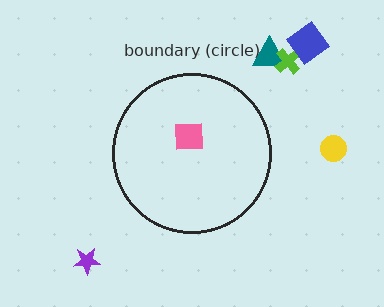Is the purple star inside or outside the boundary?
Outside.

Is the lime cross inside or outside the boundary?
Outside.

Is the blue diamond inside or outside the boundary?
Outside.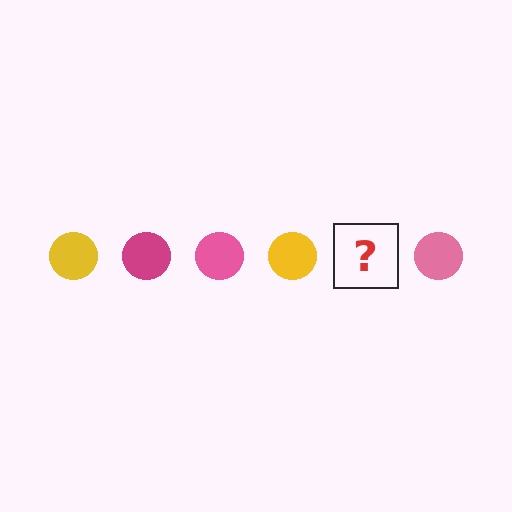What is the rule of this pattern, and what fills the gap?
The rule is that the pattern cycles through yellow, magenta, pink circles. The gap should be filled with a magenta circle.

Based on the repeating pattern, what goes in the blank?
The blank should be a magenta circle.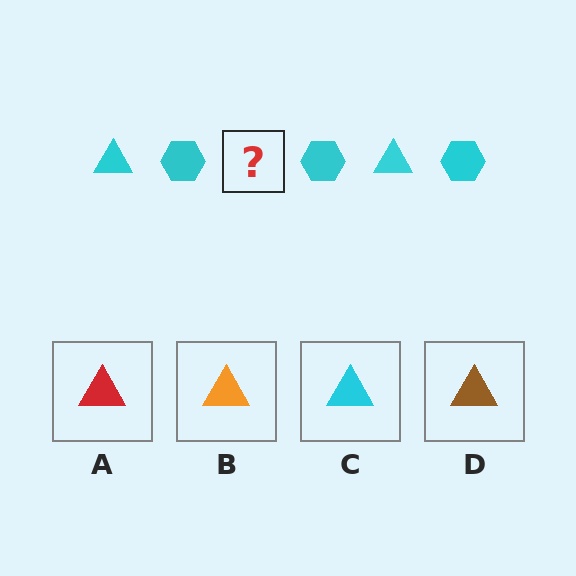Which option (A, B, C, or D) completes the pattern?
C.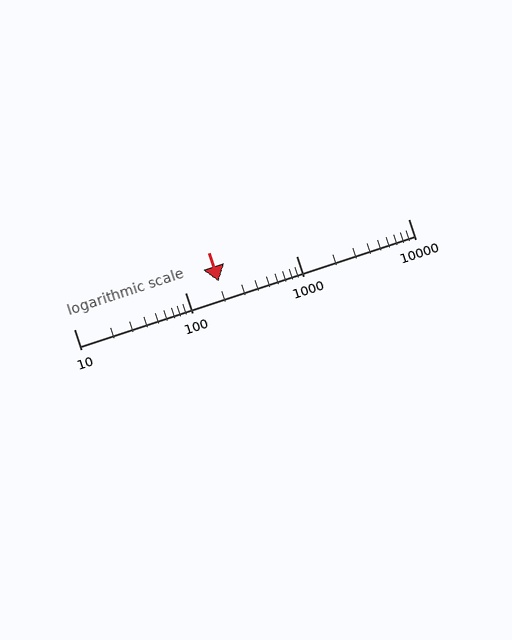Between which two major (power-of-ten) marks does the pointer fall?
The pointer is between 100 and 1000.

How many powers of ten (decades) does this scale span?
The scale spans 3 decades, from 10 to 10000.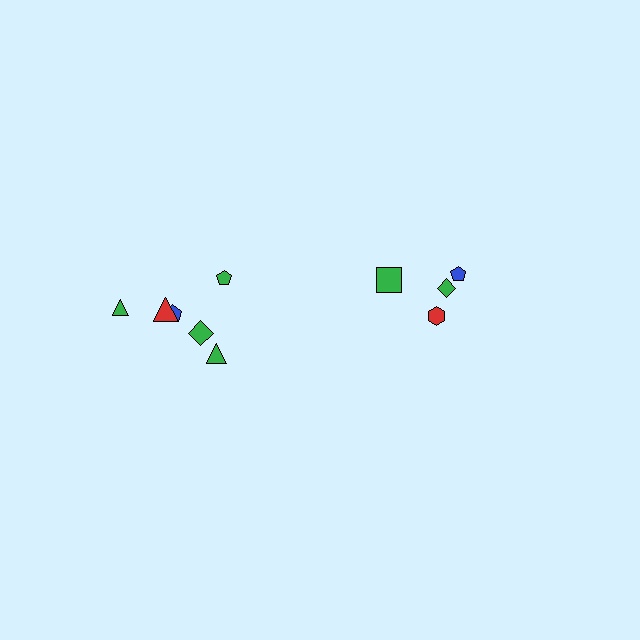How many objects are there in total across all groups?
There are 10 objects.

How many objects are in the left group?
There are 6 objects.